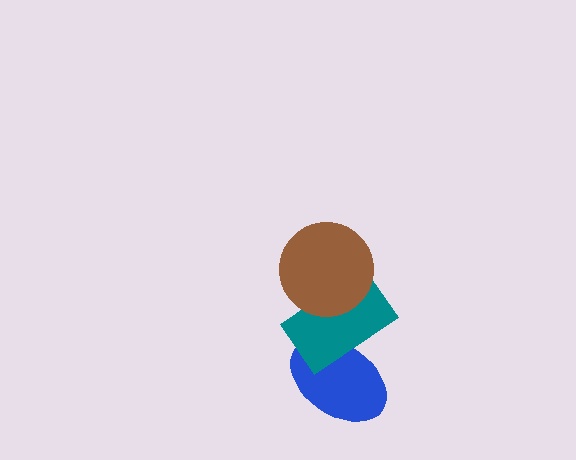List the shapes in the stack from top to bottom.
From top to bottom: the brown circle, the teal rectangle, the blue ellipse.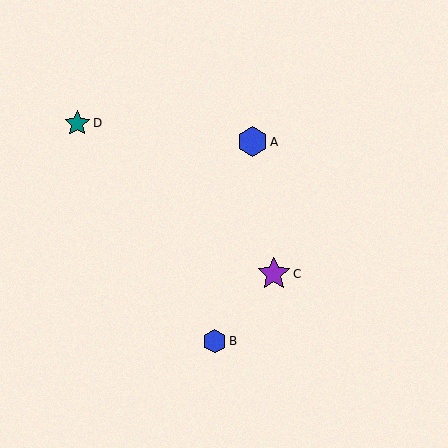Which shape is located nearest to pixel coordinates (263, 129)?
The blue hexagon (labeled A) at (253, 142) is nearest to that location.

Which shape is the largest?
The purple star (labeled C) is the largest.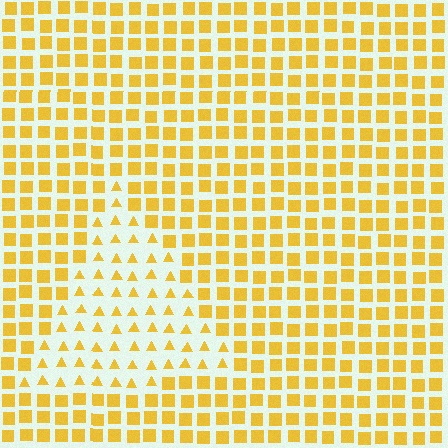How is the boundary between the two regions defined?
The boundary is defined by a change in element shape: triangles inside vs. squares outside. All elements share the same color and spacing.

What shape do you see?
I see a triangle.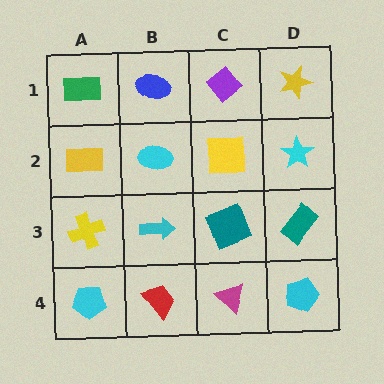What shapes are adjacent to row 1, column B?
A cyan ellipse (row 2, column B), a green rectangle (row 1, column A), a purple diamond (row 1, column C).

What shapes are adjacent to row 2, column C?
A purple diamond (row 1, column C), a teal square (row 3, column C), a cyan ellipse (row 2, column B), a cyan star (row 2, column D).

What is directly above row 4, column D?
A teal rectangle.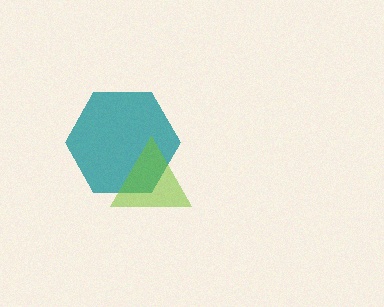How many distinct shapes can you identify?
There are 2 distinct shapes: a teal hexagon, a lime triangle.